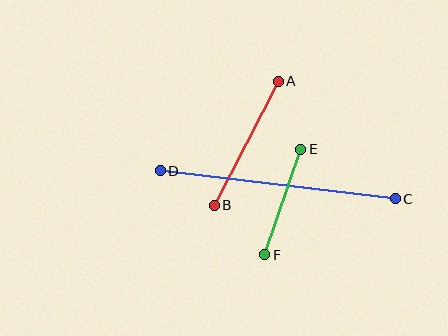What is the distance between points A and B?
The distance is approximately 140 pixels.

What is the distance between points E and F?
The distance is approximately 112 pixels.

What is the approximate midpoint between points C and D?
The midpoint is at approximately (278, 185) pixels.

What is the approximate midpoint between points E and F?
The midpoint is at approximately (283, 202) pixels.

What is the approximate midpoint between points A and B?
The midpoint is at approximately (246, 143) pixels.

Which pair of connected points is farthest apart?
Points C and D are farthest apart.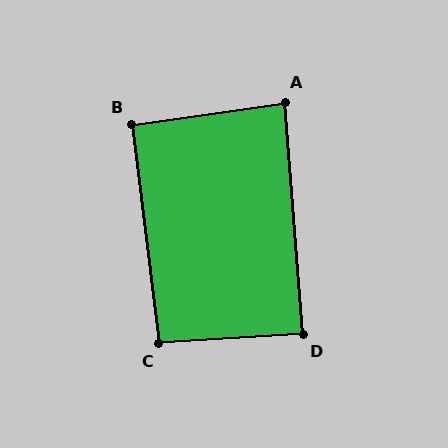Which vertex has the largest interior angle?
C, at approximately 94 degrees.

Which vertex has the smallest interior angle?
A, at approximately 86 degrees.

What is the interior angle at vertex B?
Approximately 91 degrees (approximately right).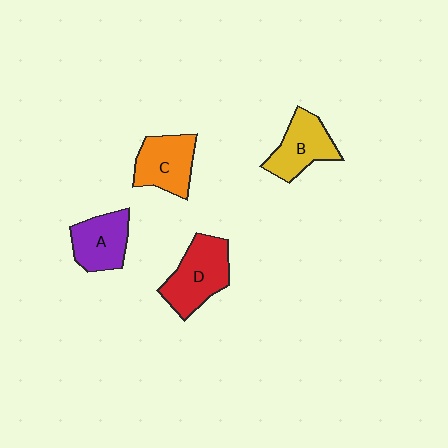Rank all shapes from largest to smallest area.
From largest to smallest: D (red), C (orange), B (yellow), A (purple).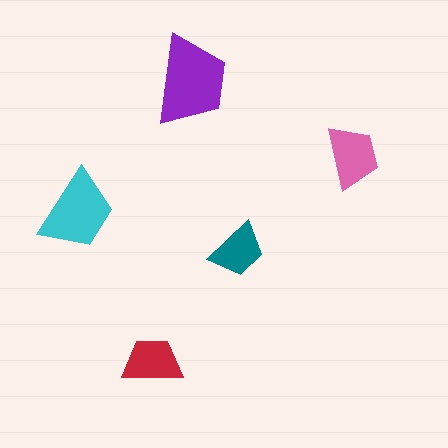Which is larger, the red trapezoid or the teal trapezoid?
The red one.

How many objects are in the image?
There are 5 objects in the image.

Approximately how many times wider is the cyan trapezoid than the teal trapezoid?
About 1.5 times wider.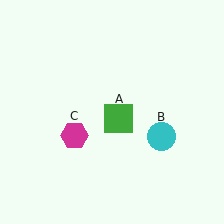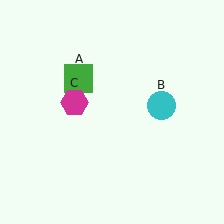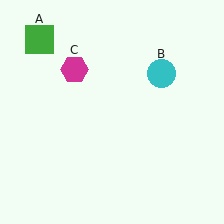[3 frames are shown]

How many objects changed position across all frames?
3 objects changed position: green square (object A), cyan circle (object B), magenta hexagon (object C).